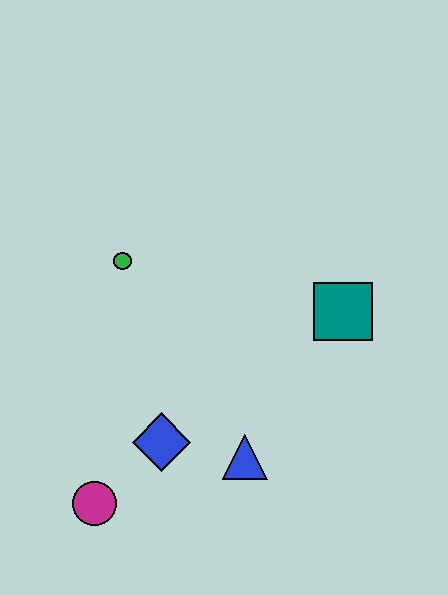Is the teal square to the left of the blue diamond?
No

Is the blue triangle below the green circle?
Yes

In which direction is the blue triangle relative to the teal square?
The blue triangle is below the teal square.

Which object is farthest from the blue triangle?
The green circle is farthest from the blue triangle.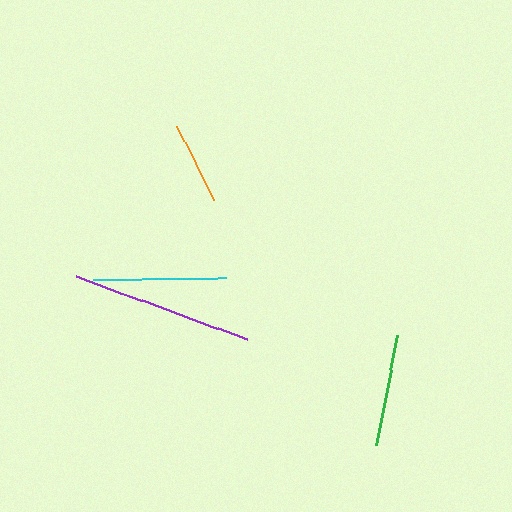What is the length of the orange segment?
The orange segment is approximately 82 pixels long.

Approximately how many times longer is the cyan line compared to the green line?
The cyan line is approximately 1.2 times the length of the green line.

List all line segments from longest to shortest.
From longest to shortest: purple, cyan, green, orange.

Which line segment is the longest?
The purple line is the longest at approximately 182 pixels.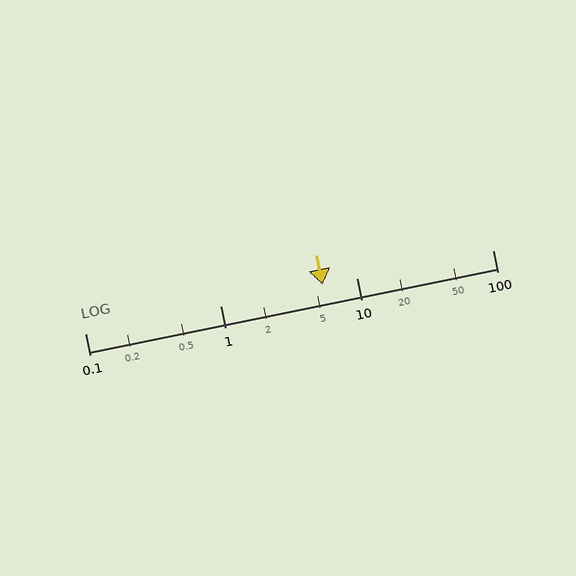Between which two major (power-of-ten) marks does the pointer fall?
The pointer is between 1 and 10.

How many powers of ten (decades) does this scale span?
The scale spans 3 decades, from 0.1 to 100.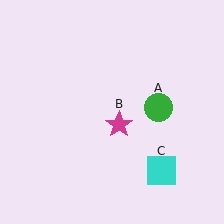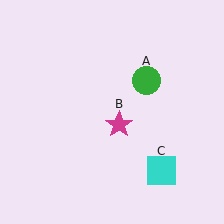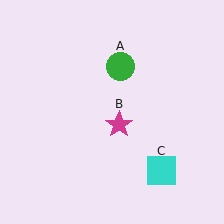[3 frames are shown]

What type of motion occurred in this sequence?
The green circle (object A) rotated counterclockwise around the center of the scene.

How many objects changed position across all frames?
1 object changed position: green circle (object A).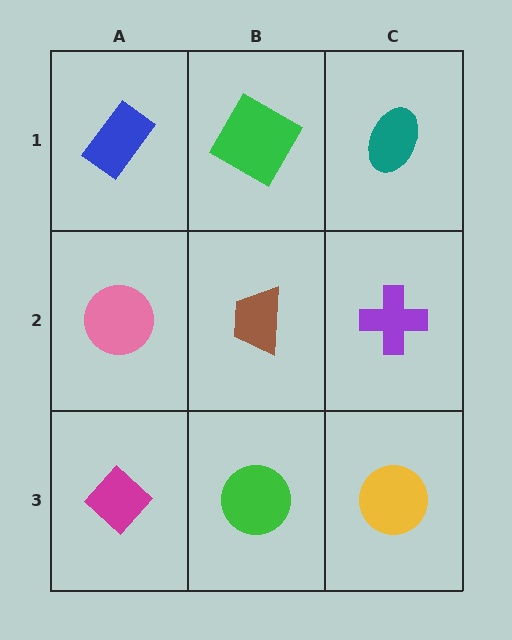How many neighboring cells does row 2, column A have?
3.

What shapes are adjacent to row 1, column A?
A pink circle (row 2, column A), a green square (row 1, column B).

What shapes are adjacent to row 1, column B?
A brown trapezoid (row 2, column B), a blue rectangle (row 1, column A), a teal ellipse (row 1, column C).